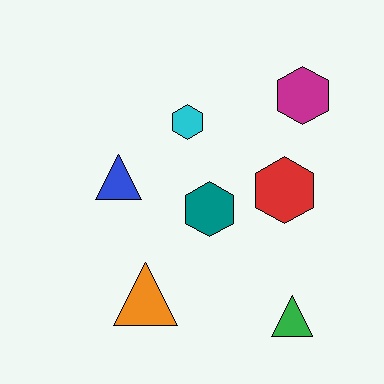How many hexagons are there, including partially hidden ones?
There are 4 hexagons.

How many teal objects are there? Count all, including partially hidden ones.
There is 1 teal object.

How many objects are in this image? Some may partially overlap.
There are 7 objects.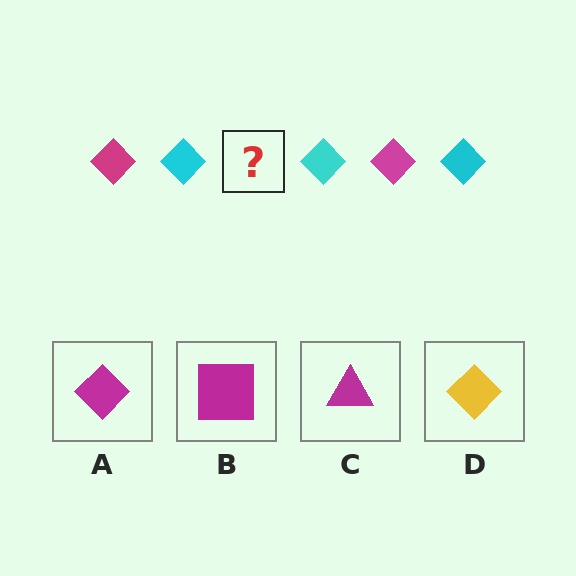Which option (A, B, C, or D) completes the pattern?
A.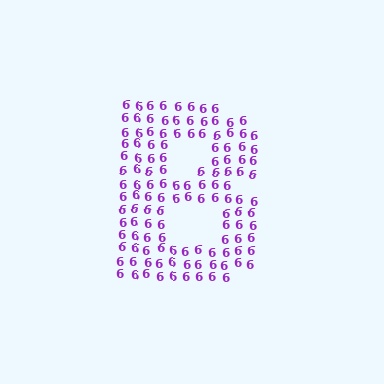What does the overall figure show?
The overall figure shows the letter B.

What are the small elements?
The small elements are digit 6's.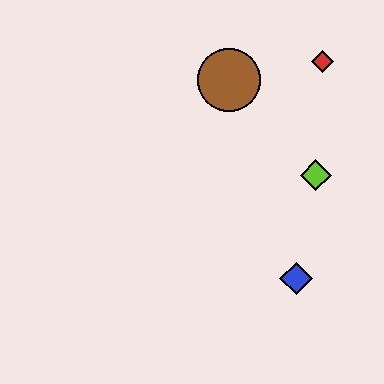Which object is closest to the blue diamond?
The lime diamond is closest to the blue diamond.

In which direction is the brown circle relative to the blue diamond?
The brown circle is above the blue diamond.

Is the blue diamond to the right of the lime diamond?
No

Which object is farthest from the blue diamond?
The red diamond is farthest from the blue diamond.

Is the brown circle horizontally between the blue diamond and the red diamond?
No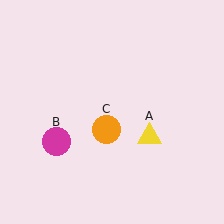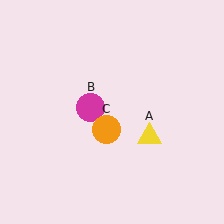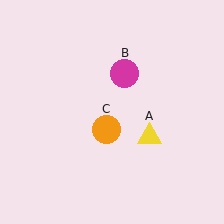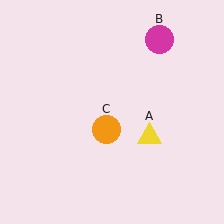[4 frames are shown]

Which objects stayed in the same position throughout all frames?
Yellow triangle (object A) and orange circle (object C) remained stationary.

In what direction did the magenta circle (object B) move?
The magenta circle (object B) moved up and to the right.